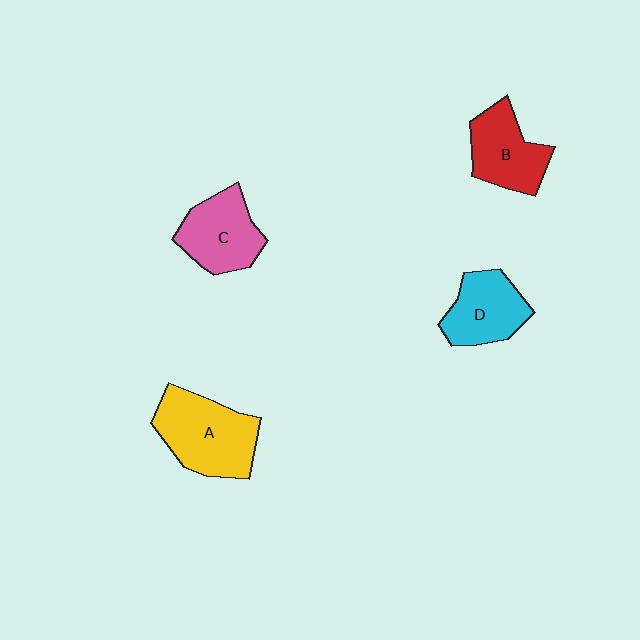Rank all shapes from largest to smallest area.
From largest to smallest: A (yellow), C (pink), B (red), D (cyan).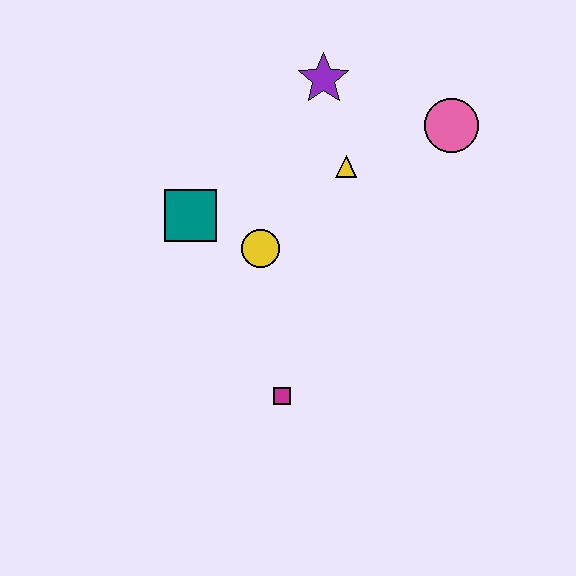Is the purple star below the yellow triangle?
No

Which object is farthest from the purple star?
The magenta square is farthest from the purple star.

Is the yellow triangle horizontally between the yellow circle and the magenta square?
No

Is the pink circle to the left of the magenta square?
No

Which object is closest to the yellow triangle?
The purple star is closest to the yellow triangle.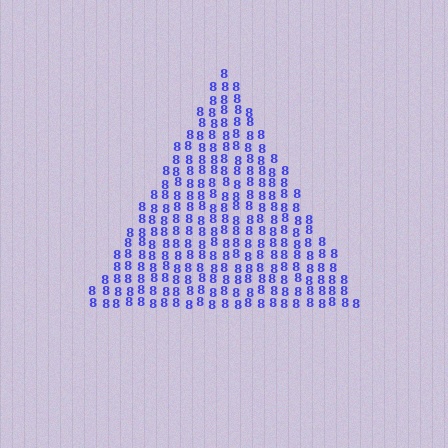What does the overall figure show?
The overall figure shows a triangle.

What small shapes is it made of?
It is made of small digit 8's.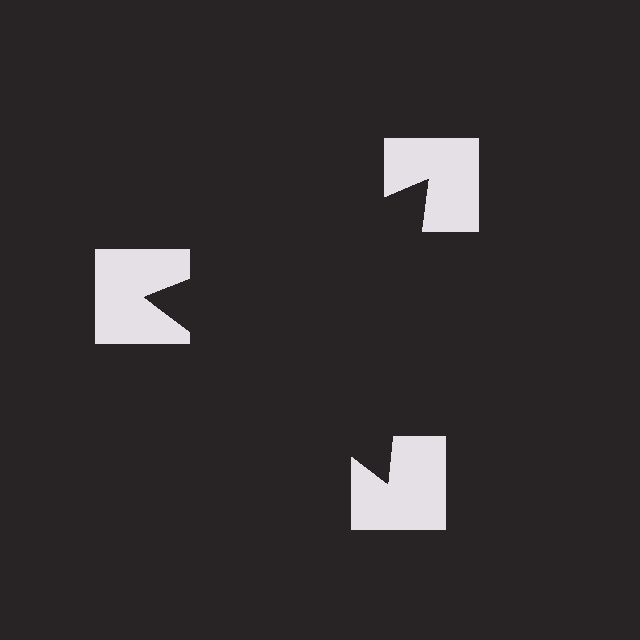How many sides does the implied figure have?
3 sides.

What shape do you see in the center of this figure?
An illusory triangle — its edges are inferred from the aligned wedge cuts in the notched squares, not physically drawn.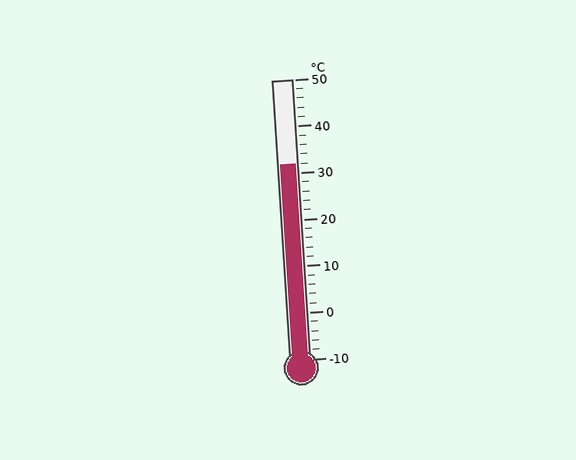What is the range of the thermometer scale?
The thermometer scale ranges from -10°C to 50°C.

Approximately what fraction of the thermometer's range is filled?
The thermometer is filled to approximately 70% of its range.